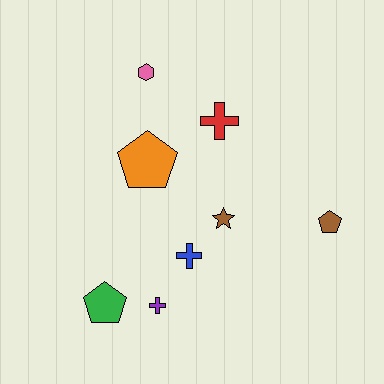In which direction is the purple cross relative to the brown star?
The purple cross is below the brown star.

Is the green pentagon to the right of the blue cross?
No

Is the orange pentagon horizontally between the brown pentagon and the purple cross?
No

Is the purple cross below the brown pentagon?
Yes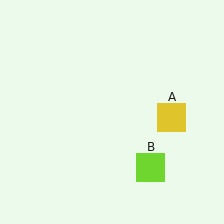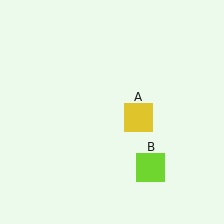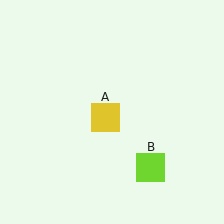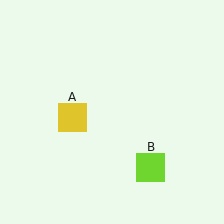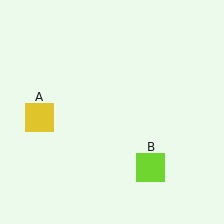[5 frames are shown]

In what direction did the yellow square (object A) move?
The yellow square (object A) moved left.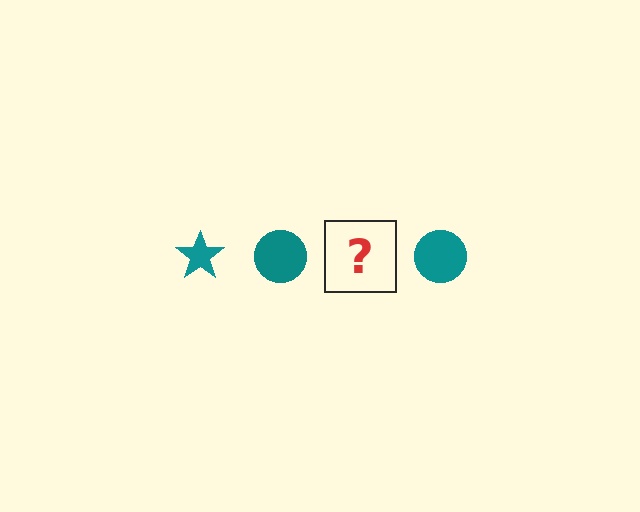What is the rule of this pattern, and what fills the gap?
The rule is that the pattern cycles through star, circle shapes in teal. The gap should be filled with a teal star.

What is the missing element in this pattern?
The missing element is a teal star.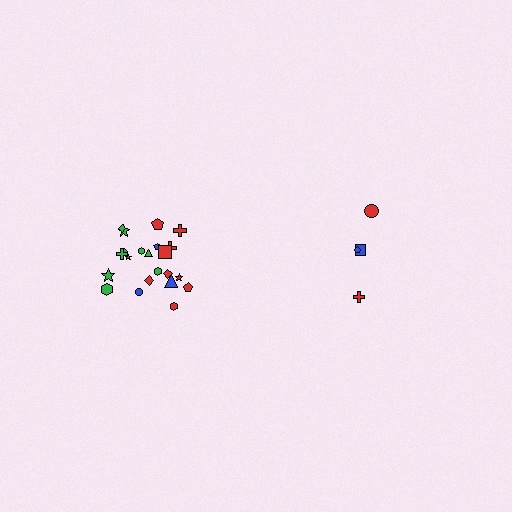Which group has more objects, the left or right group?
The left group.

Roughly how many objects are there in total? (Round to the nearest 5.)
Roughly 25 objects in total.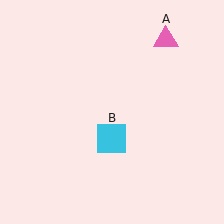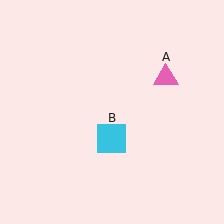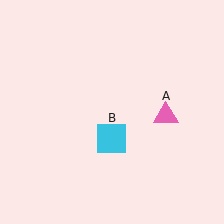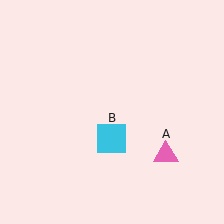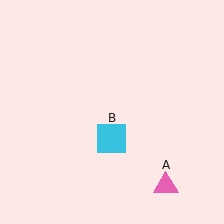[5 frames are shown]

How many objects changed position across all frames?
1 object changed position: pink triangle (object A).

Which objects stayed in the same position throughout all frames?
Cyan square (object B) remained stationary.